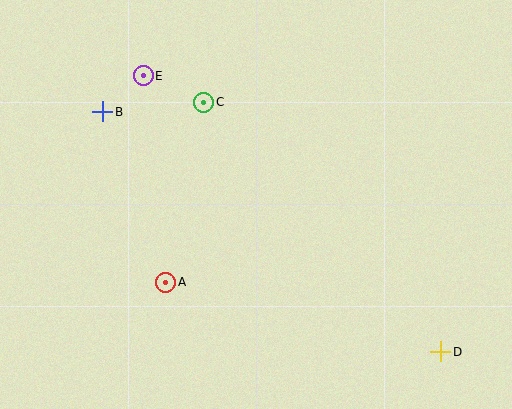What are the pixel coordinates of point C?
Point C is at (204, 102).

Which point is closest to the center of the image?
Point C at (204, 102) is closest to the center.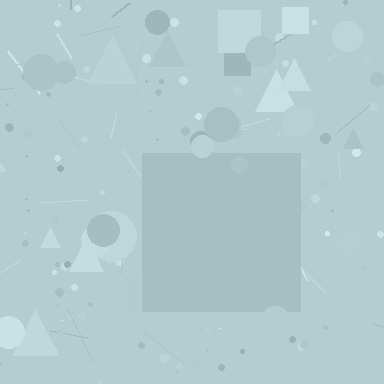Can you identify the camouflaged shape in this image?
The camouflaged shape is a square.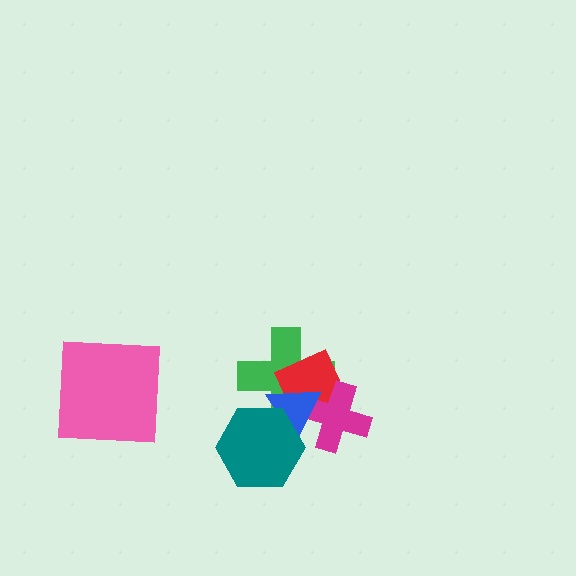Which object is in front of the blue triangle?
The teal hexagon is in front of the blue triangle.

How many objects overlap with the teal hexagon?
2 objects overlap with the teal hexagon.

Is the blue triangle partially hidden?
Yes, it is partially covered by another shape.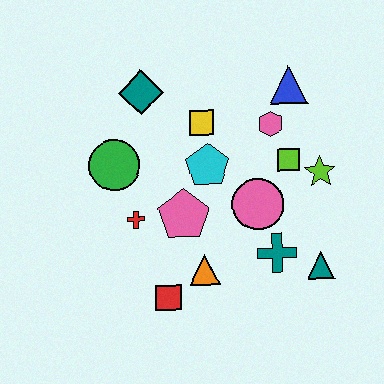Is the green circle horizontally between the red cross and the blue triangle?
No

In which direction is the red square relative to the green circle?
The red square is below the green circle.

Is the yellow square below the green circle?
No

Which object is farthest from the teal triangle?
The teal diamond is farthest from the teal triangle.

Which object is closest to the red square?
The orange triangle is closest to the red square.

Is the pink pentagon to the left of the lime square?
Yes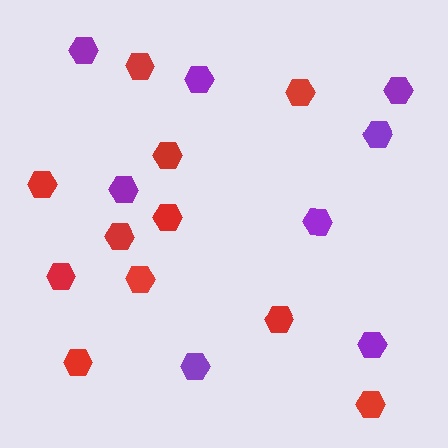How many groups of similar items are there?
There are 2 groups: one group of purple hexagons (8) and one group of red hexagons (11).